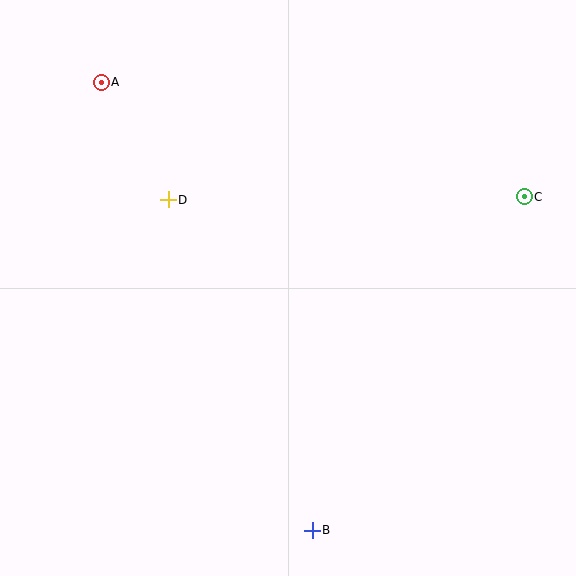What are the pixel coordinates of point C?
Point C is at (524, 197).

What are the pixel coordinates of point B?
Point B is at (312, 530).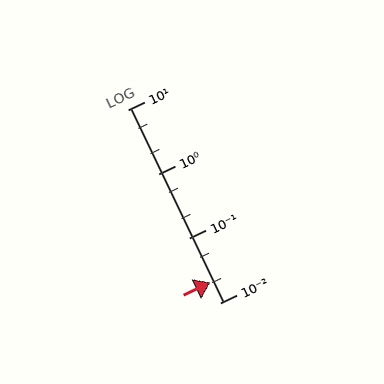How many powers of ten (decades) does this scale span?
The scale spans 3 decades, from 0.01 to 10.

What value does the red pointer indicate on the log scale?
The pointer indicates approximately 0.021.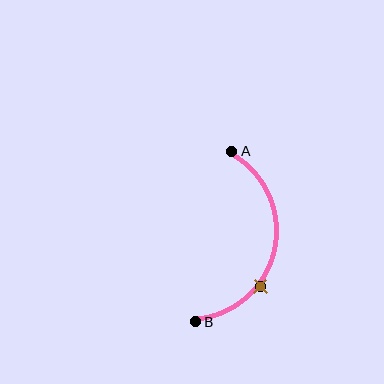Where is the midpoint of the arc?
The arc midpoint is the point on the curve farthest from the straight line joining A and B. It sits to the right of that line.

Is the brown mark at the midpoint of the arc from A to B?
No. The brown mark lies on the arc but is closer to endpoint B. The arc midpoint would be at the point on the curve equidistant along the arc from both A and B.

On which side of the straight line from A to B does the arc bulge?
The arc bulges to the right of the straight line connecting A and B.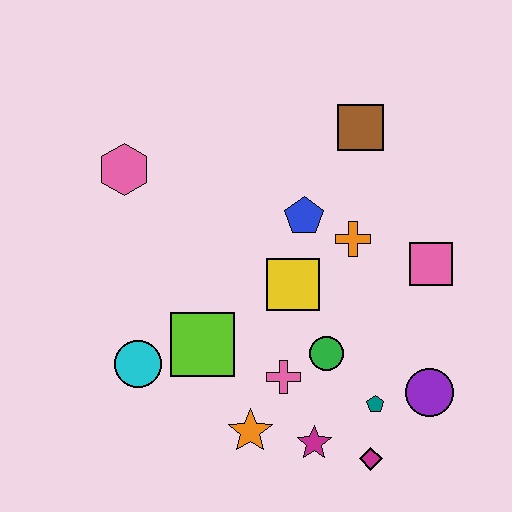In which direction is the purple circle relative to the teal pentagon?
The purple circle is to the right of the teal pentagon.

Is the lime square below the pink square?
Yes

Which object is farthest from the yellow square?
The pink hexagon is farthest from the yellow square.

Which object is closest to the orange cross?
The blue pentagon is closest to the orange cross.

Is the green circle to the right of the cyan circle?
Yes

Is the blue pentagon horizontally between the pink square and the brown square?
No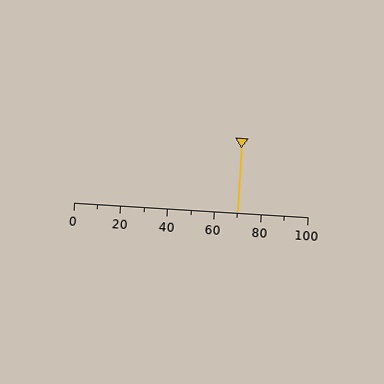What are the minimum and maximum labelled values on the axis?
The axis runs from 0 to 100.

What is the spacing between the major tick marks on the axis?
The major ticks are spaced 20 apart.